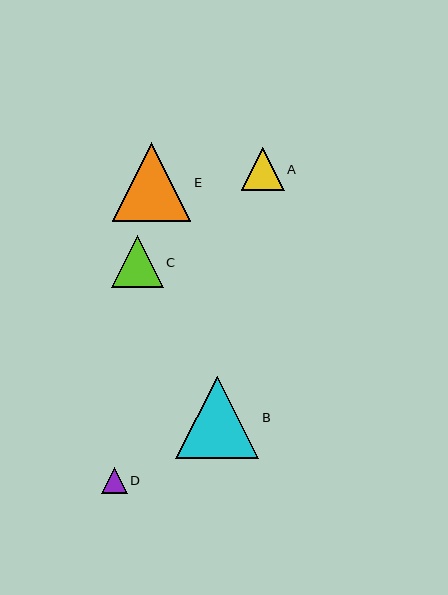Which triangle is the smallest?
Triangle D is the smallest with a size of approximately 26 pixels.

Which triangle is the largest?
Triangle B is the largest with a size of approximately 83 pixels.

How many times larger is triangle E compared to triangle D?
Triangle E is approximately 3.0 times the size of triangle D.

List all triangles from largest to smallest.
From largest to smallest: B, E, C, A, D.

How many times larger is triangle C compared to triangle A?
Triangle C is approximately 1.2 times the size of triangle A.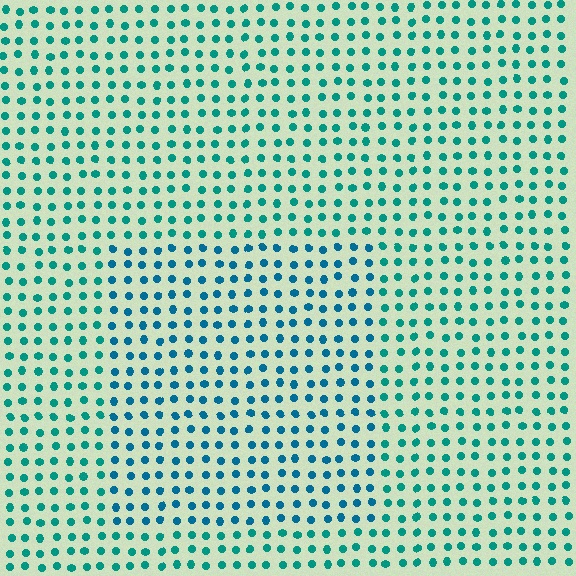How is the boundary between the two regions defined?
The boundary is defined purely by a slight shift in hue (about 25 degrees). Spacing, size, and orientation are identical on both sides.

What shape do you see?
I see a rectangle.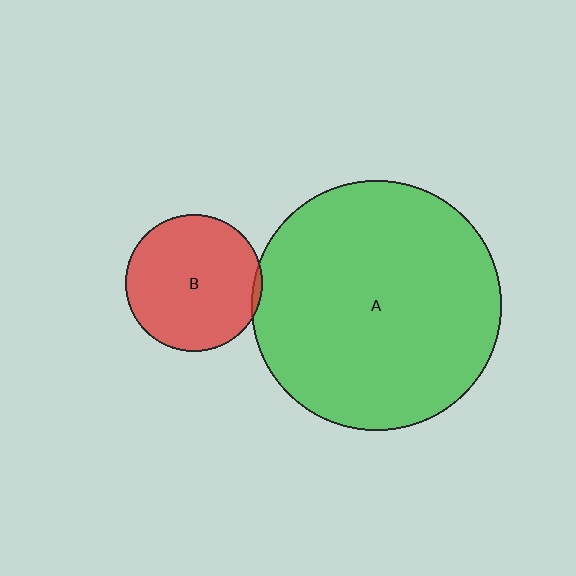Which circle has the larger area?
Circle A (green).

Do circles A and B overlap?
Yes.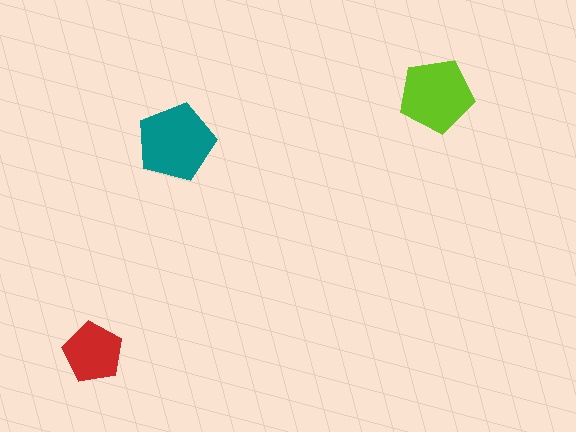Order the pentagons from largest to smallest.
the teal one, the lime one, the red one.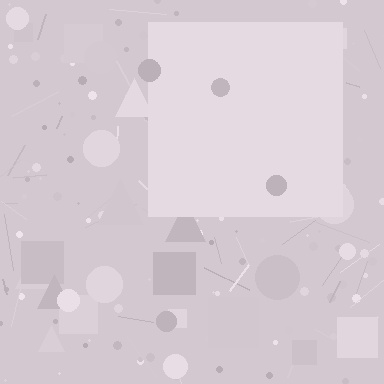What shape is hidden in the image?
A square is hidden in the image.